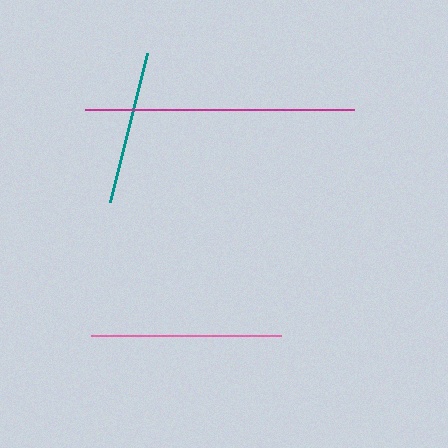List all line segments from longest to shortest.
From longest to shortest: magenta, pink, teal.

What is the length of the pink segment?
The pink segment is approximately 190 pixels long.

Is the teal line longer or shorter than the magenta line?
The magenta line is longer than the teal line.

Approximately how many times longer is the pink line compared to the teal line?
The pink line is approximately 1.2 times the length of the teal line.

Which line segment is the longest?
The magenta line is the longest at approximately 269 pixels.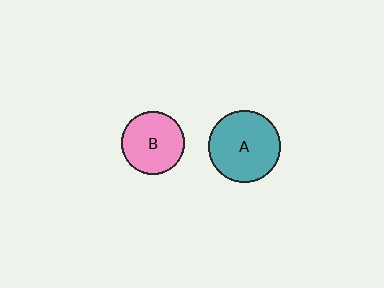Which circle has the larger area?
Circle A (teal).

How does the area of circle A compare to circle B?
Approximately 1.3 times.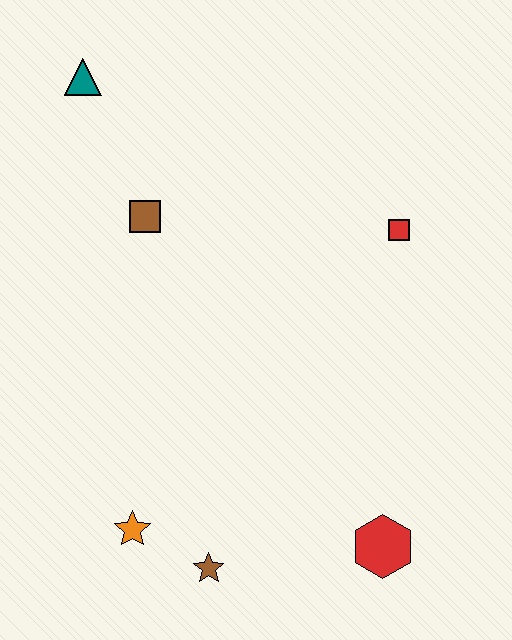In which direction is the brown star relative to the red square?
The brown star is below the red square.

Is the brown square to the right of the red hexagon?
No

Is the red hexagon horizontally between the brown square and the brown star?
No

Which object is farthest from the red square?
The orange star is farthest from the red square.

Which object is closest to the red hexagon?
The brown star is closest to the red hexagon.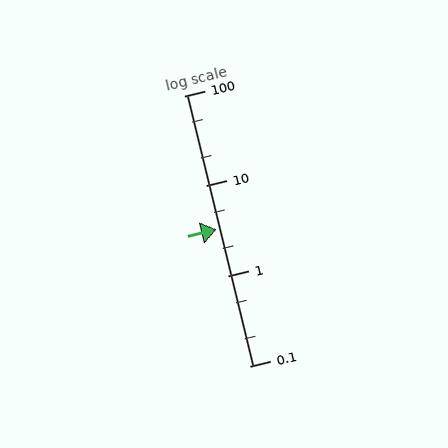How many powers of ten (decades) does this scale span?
The scale spans 3 decades, from 0.1 to 100.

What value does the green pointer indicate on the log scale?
The pointer indicates approximately 3.3.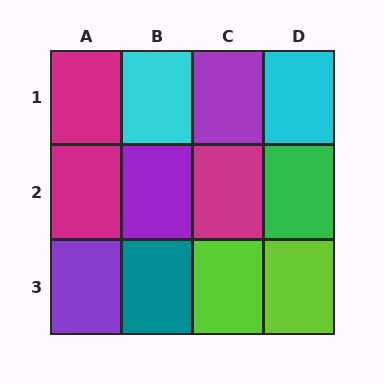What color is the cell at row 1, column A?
Magenta.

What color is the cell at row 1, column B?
Cyan.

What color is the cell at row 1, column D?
Cyan.